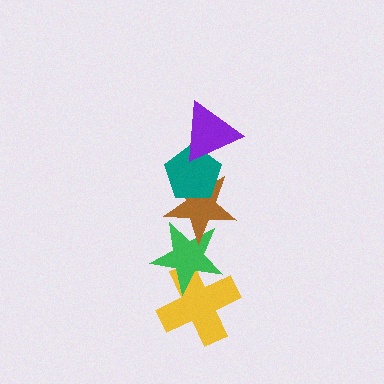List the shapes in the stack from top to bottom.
From top to bottom: the purple triangle, the teal pentagon, the brown star, the green star, the yellow cross.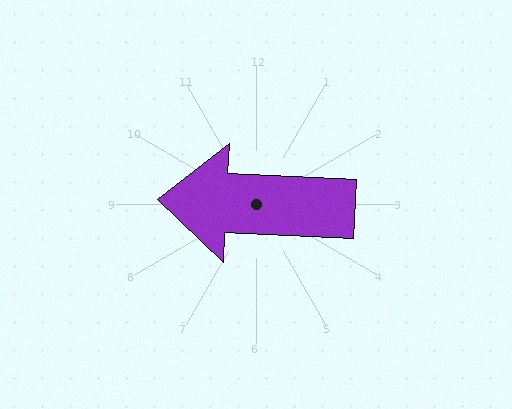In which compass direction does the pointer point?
West.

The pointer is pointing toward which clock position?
Roughly 9 o'clock.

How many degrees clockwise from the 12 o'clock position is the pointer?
Approximately 273 degrees.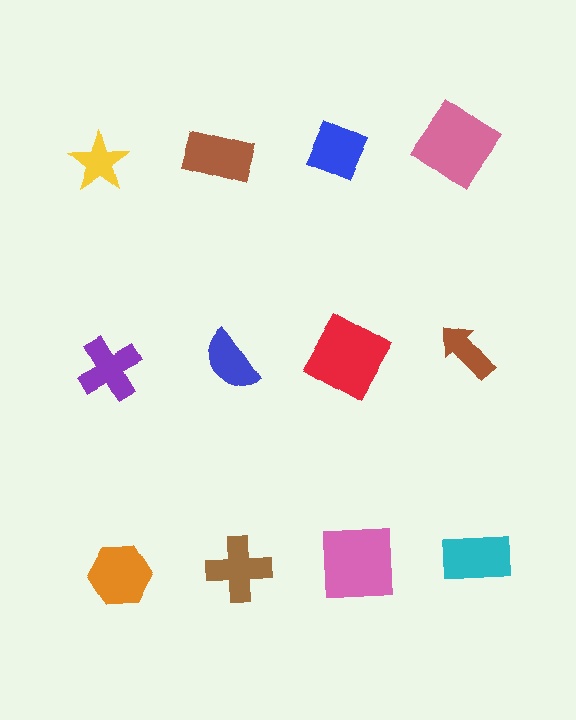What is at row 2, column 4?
A brown arrow.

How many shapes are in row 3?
4 shapes.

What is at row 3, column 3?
A pink square.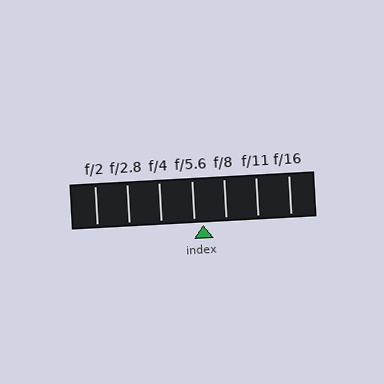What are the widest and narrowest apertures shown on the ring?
The widest aperture shown is f/2 and the narrowest is f/16.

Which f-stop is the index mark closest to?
The index mark is closest to f/5.6.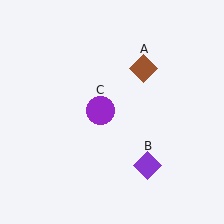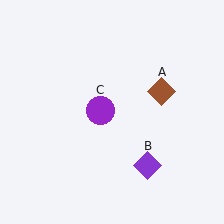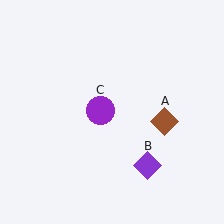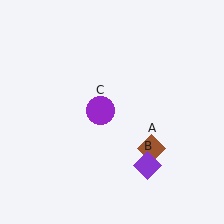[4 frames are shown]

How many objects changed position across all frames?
1 object changed position: brown diamond (object A).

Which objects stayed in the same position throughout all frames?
Purple diamond (object B) and purple circle (object C) remained stationary.